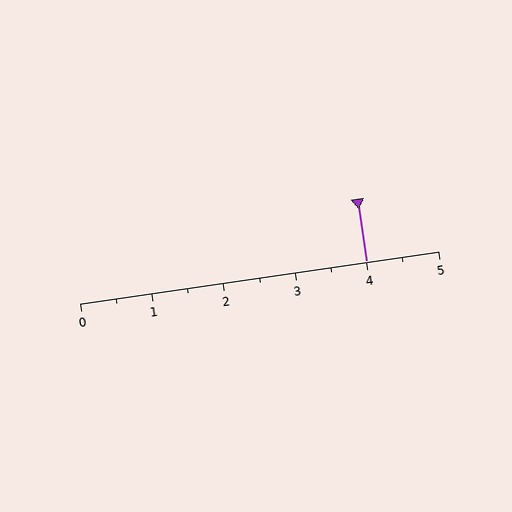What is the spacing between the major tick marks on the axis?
The major ticks are spaced 1 apart.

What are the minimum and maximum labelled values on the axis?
The axis runs from 0 to 5.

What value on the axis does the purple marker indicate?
The marker indicates approximately 4.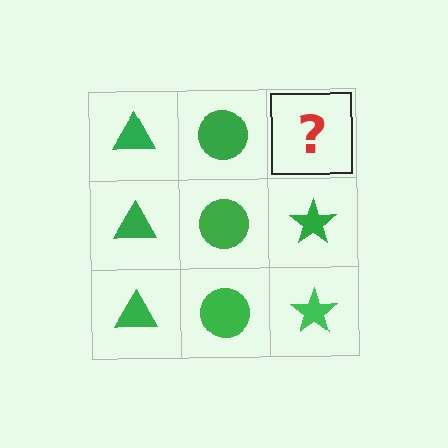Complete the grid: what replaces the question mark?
The question mark should be replaced with a green star.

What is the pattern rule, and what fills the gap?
The rule is that each column has a consistent shape. The gap should be filled with a green star.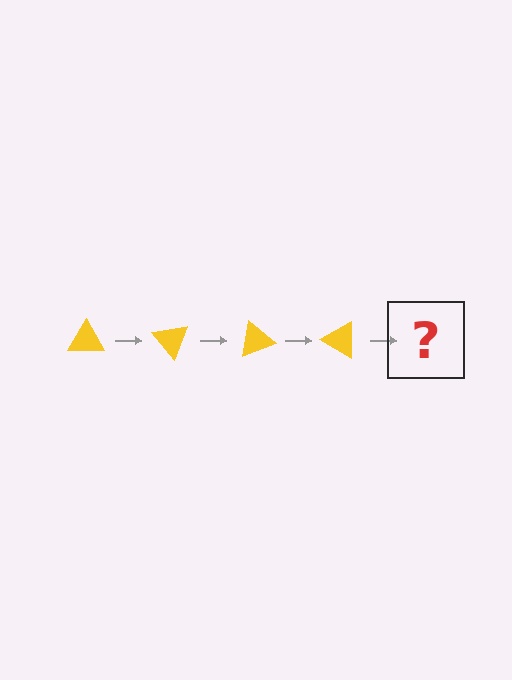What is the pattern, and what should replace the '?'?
The pattern is that the triangle rotates 50 degrees each step. The '?' should be a yellow triangle rotated 200 degrees.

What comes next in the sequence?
The next element should be a yellow triangle rotated 200 degrees.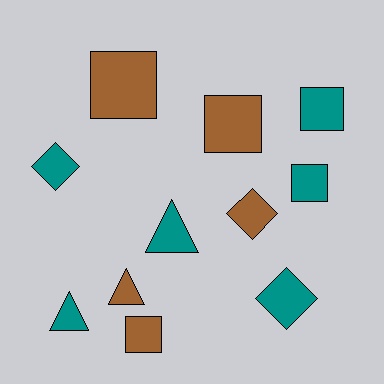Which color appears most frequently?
Teal, with 6 objects.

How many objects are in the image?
There are 11 objects.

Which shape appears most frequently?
Square, with 5 objects.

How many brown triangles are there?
There is 1 brown triangle.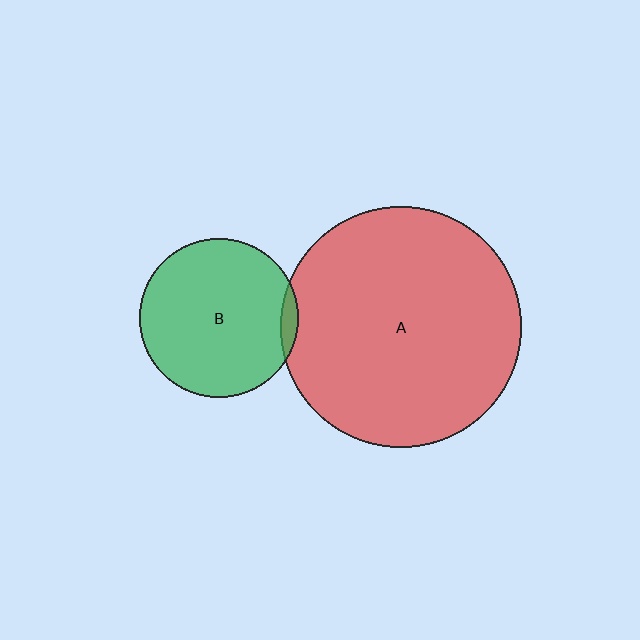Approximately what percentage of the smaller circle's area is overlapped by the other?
Approximately 5%.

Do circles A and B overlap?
Yes.